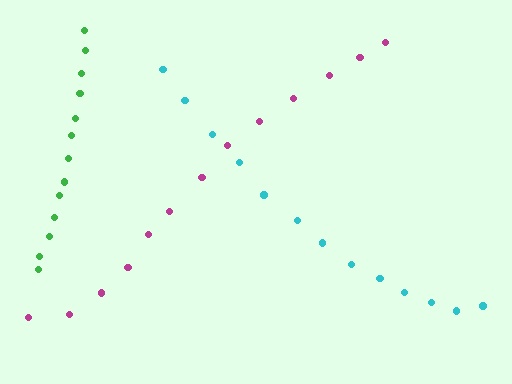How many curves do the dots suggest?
There are 3 distinct paths.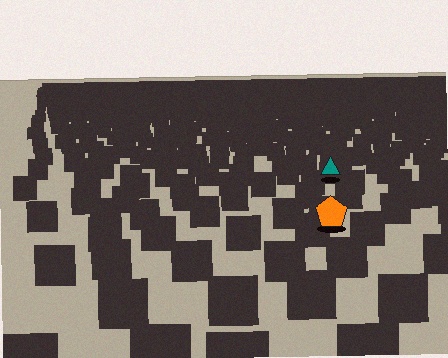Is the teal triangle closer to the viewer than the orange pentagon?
No. The orange pentagon is closer — you can tell from the texture gradient: the ground texture is coarser near it.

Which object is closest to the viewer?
The orange pentagon is closest. The texture marks near it are larger and more spread out.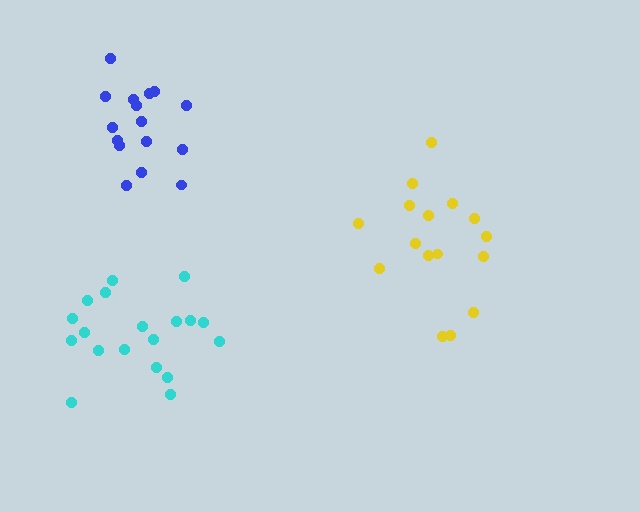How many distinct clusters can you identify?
There are 3 distinct clusters.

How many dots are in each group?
Group 1: 16 dots, Group 2: 16 dots, Group 3: 19 dots (51 total).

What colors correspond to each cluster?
The clusters are colored: blue, yellow, cyan.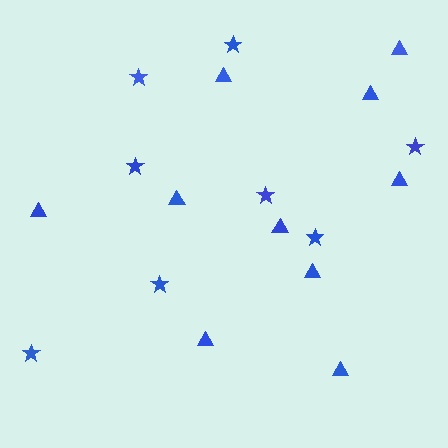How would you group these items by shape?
There are 2 groups: one group of stars (8) and one group of triangles (10).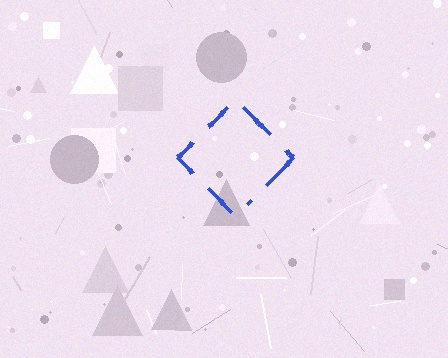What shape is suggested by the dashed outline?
The dashed outline suggests a diamond.